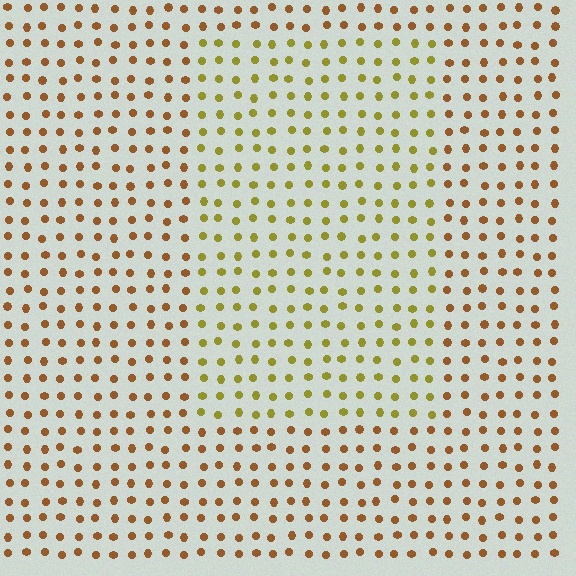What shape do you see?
I see a rectangle.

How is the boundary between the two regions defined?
The boundary is defined purely by a slight shift in hue (about 36 degrees). Spacing, size, and orientation are identical on both sides.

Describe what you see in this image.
The image is filled with small brown elements in a uniform arrangement. A rectangle-shaped region is visible where the elements are tinted to a slightly different hue, forming a subtle color boundary.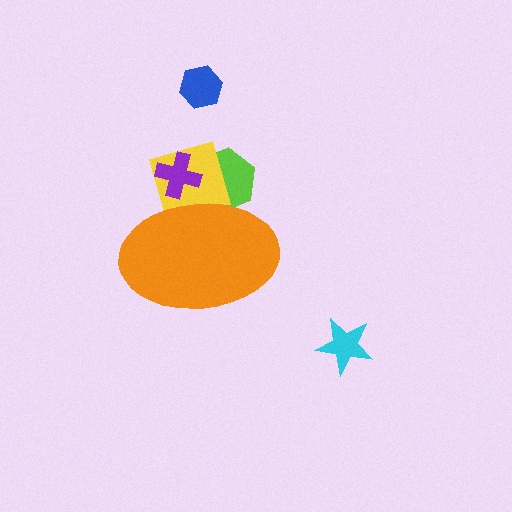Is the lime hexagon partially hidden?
Yes, the lime hexagon is partially hidden behind the orange ellipse.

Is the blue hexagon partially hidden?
No, the blue hexagon is fully visible.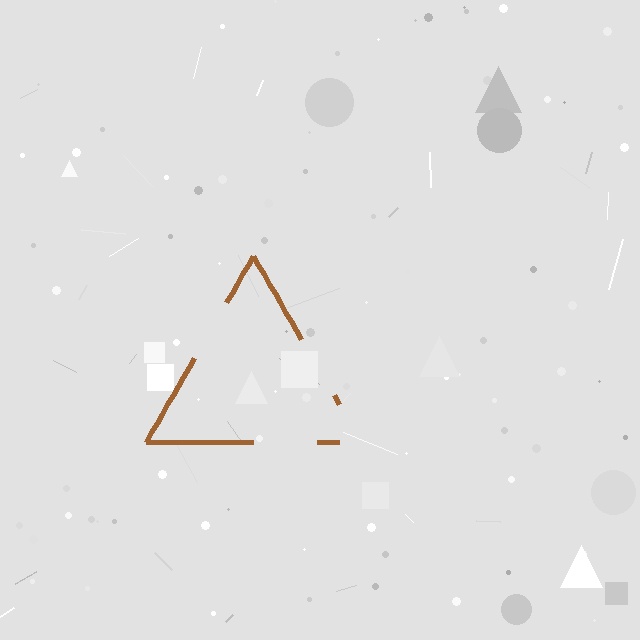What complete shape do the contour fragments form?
The contour fragments form a triangle.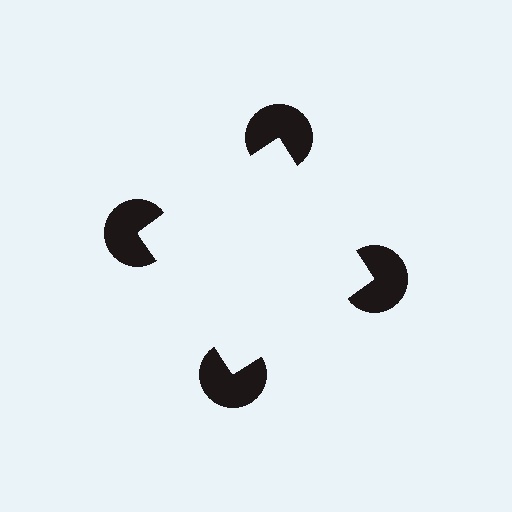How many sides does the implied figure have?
4 sides.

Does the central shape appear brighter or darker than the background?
It typically appears slightly brighter than the background, even though no actual brightness change is drawn.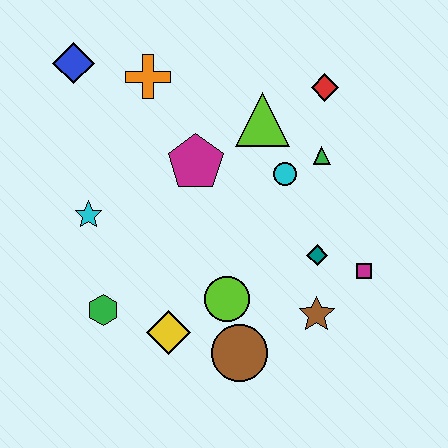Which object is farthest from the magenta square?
The blue diamond is farthest from the magenta square.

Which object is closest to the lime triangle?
The cyan circle is closest to the lime triangle.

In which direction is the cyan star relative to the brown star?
The cyan star is to the left of the brown star.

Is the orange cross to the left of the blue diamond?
No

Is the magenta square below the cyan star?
Yes